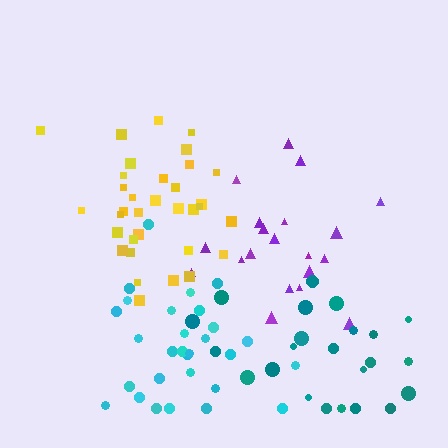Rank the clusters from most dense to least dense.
yellow, cyan, purple, teal.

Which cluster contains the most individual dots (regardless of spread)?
Yellow (34).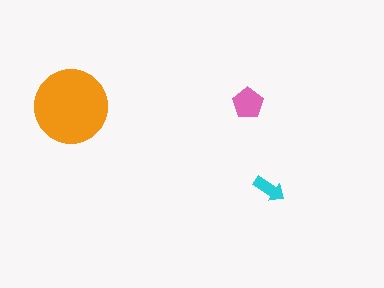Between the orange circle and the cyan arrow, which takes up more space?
The orange circle.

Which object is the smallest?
The cyan arrow.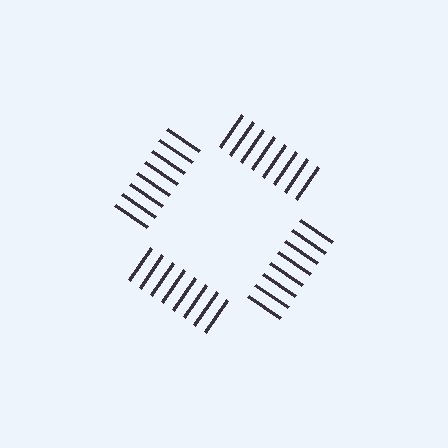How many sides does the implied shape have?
4 sides — the line-ends trace a square.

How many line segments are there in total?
32 — 8 along each of the 4 edges.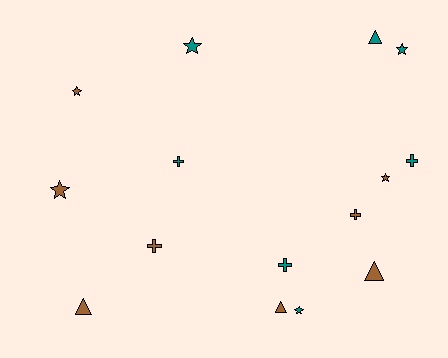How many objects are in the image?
There are 15 objects.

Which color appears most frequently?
Brown, with 8 objects.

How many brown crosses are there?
There are 2 brown crosses.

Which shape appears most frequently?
Star, with 6 objects.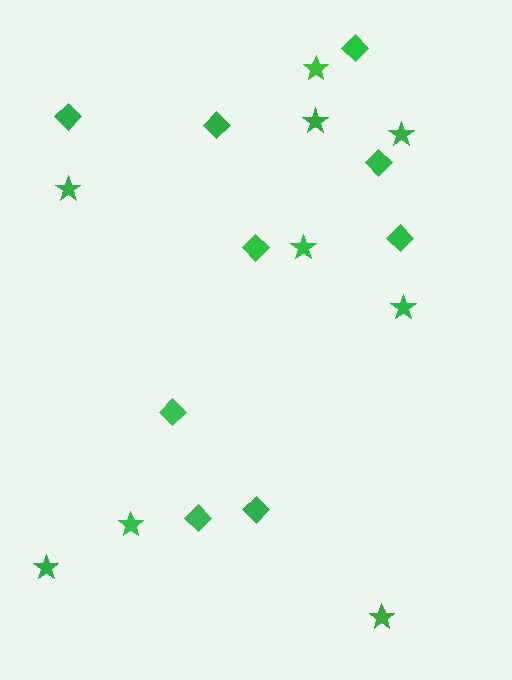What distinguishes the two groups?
There are 2 groups: one group of diamonds (9) and one group of stars (9).